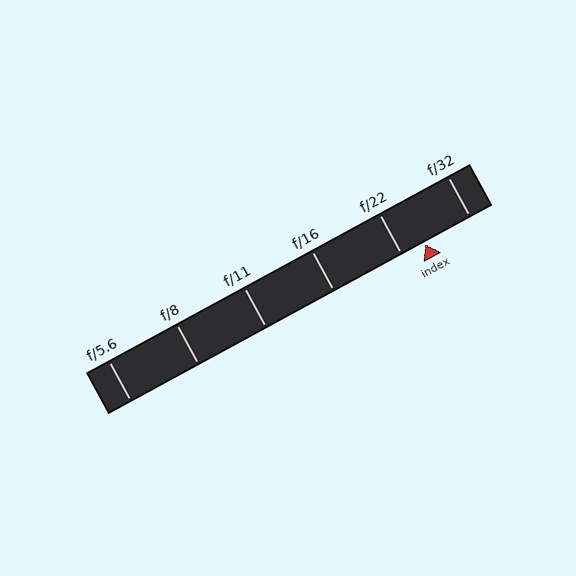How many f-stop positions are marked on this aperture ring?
There are 6 f-stop positions marked.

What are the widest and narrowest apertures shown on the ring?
The widest aperture shown is f/5.6 and the narrowest is f/32.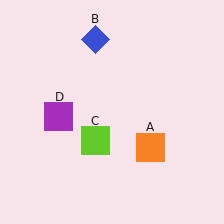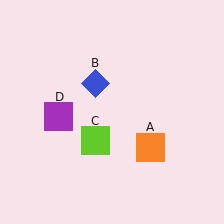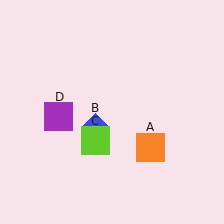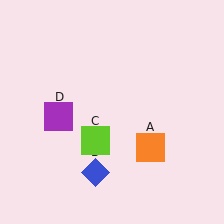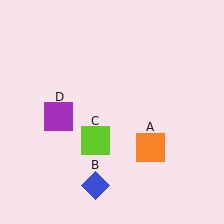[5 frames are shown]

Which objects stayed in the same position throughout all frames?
Orange square (object A) and lime square (object C) and purple square (object D) remained stationary.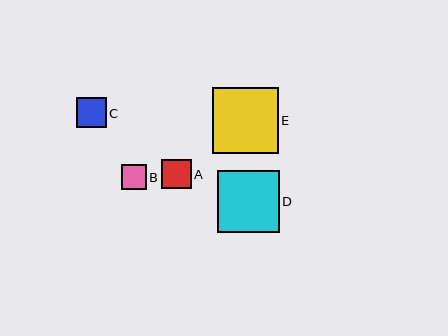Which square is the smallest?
Square B is the smallest with a size of approximately 24 pixels.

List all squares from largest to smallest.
From largest to smallest: E, D, C, A, B.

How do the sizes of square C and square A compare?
Square C and square A are approximately the same size.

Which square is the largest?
Square E is the largest with a size of approximately 66 pixels.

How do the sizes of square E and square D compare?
Square E and square D are approximately the same size.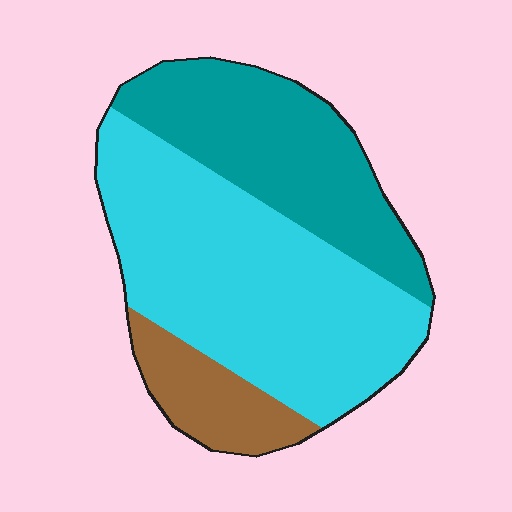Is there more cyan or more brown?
Cyan.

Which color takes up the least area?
Brown, at roughly 15%.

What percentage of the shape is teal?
Teal takes up about one third (1/3) of the shape.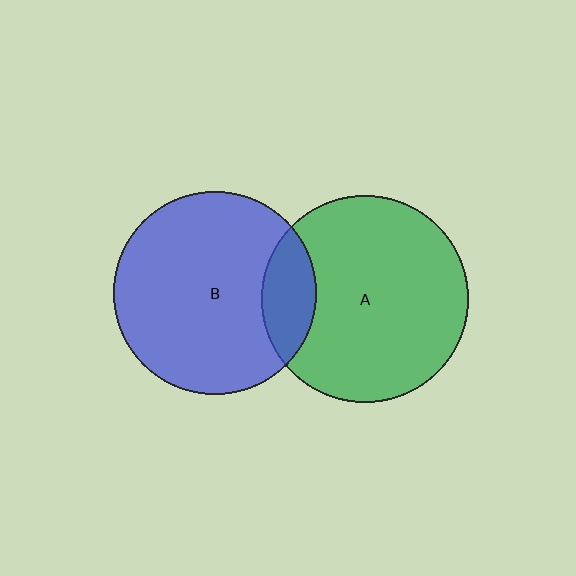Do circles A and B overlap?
Yes.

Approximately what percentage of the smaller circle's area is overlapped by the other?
Approximately 15%.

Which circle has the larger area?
Circle A (green).